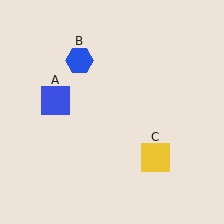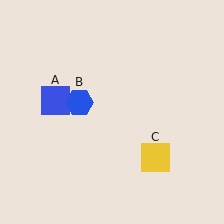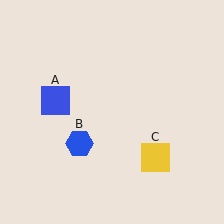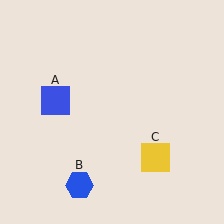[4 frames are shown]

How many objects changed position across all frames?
1 object changed position: blue hexagon (object B).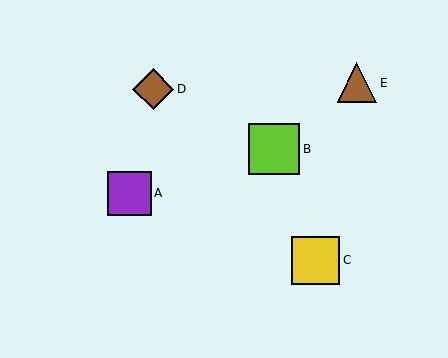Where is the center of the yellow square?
The center of the yellow square is at (316, 260).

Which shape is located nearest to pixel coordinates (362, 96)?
The brown triangle (labeled E) at (357, 83) is nearest to that location.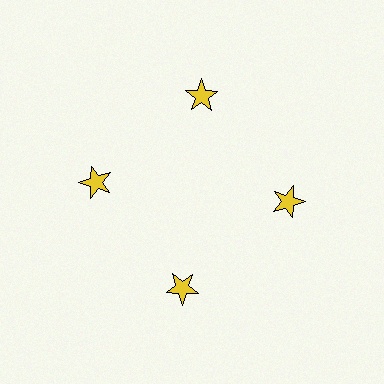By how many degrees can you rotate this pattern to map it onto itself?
The pattern maps onto itself every 90 degrees of rotation.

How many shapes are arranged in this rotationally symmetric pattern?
There are 4 shapes, arranged in 4 groups of 1.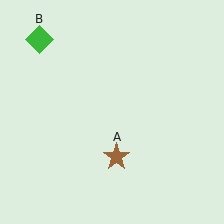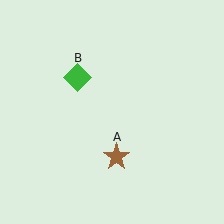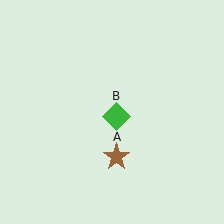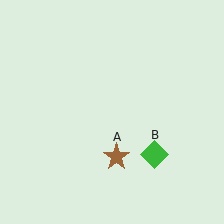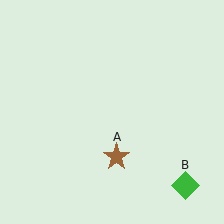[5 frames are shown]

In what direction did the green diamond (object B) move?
The green diamond (object B) moved down and to the right.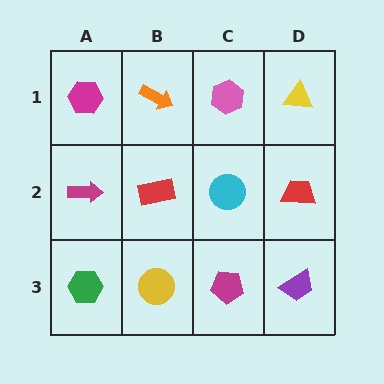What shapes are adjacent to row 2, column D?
A yellow triangle (row 1, column D), a purple trapezoid (row 3, column D), a cyan circle (row 2, column C).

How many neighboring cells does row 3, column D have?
2.